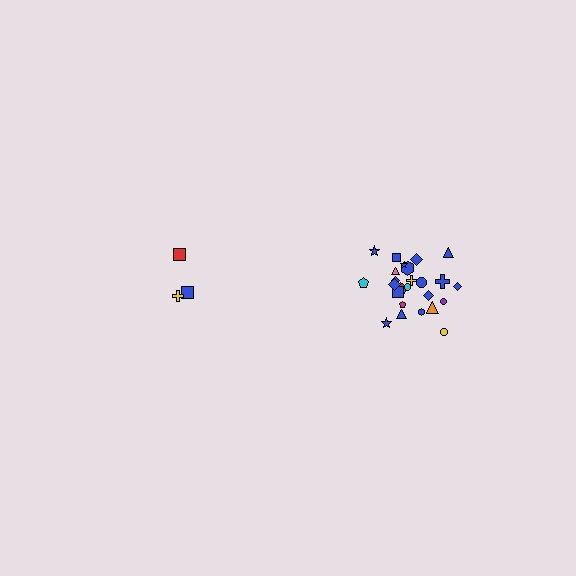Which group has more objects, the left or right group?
The right group.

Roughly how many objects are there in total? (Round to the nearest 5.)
Roughly 30 objects in total.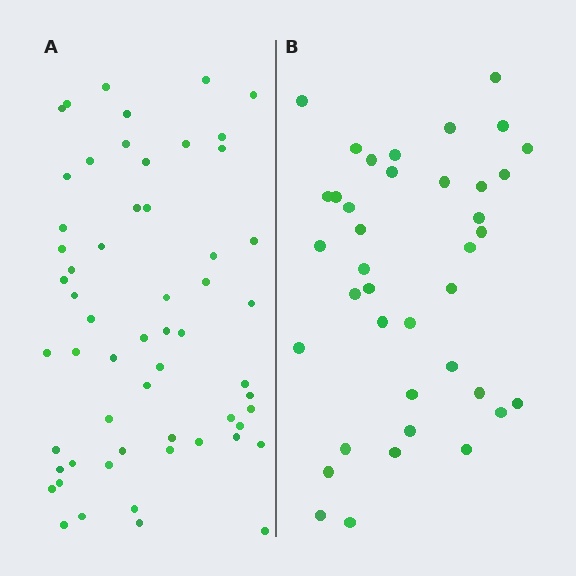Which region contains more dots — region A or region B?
Region A (the left region) has more dots.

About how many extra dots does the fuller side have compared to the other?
Region A has approximately 20 more dots than region B.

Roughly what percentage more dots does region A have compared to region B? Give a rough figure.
About 50% more.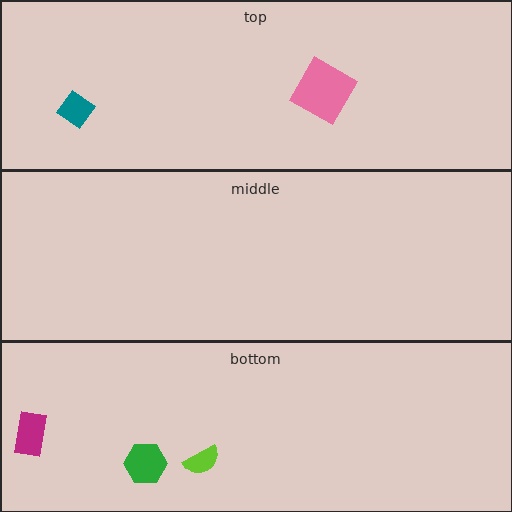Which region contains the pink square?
The top region.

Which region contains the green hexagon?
The bottom region.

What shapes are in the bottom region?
The lime semicircle, the magenta rectangle, the green hexagon.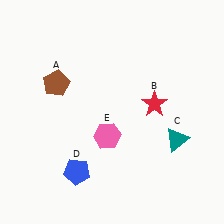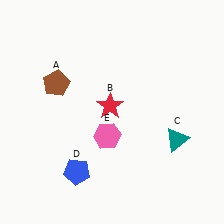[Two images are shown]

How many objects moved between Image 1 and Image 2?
1 object moved between the two images.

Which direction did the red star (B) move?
The red star (B) moved left.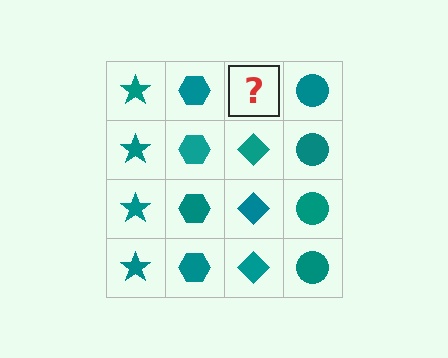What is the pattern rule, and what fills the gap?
The rule is that each column has a consistent shape. The gap should be filled with a teal diamond.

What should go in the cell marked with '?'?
The missing cell should contain a teal diamond.